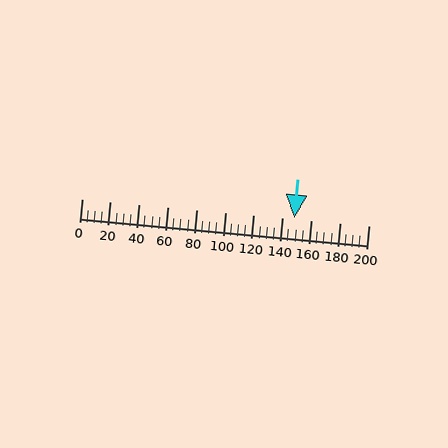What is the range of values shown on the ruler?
The ruler shows values from 0 to 200.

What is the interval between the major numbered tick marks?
The major tick marks are spaced 20 units apart.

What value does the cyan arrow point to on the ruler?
The cyan arrow points to approximately 148.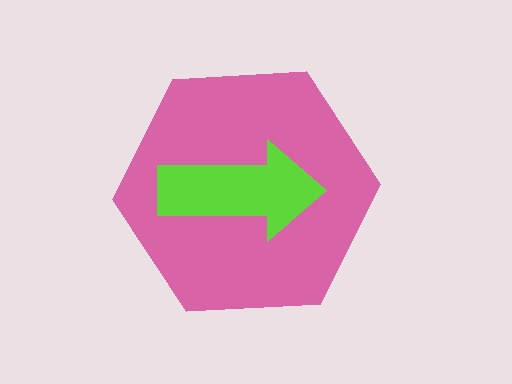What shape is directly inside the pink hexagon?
The lime arrow.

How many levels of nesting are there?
2.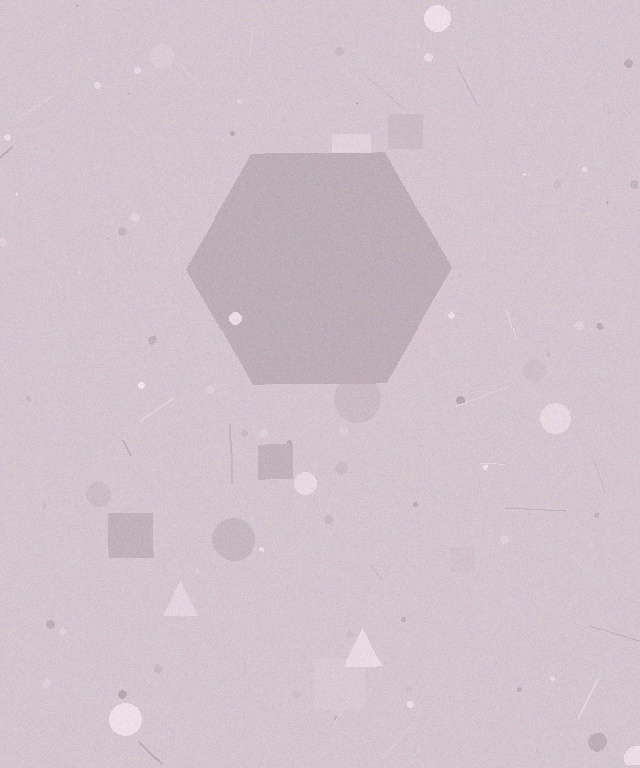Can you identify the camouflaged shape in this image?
The camouflaged shape is a hexagon.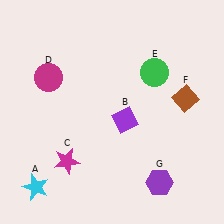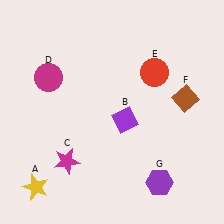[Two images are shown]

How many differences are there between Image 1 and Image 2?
There are 2 differences between the two images.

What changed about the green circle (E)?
In Image 1, E is green. In Image 2, it changed to red.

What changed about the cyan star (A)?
In Image 1, A is cyan. In Image 2, it changed to yellow.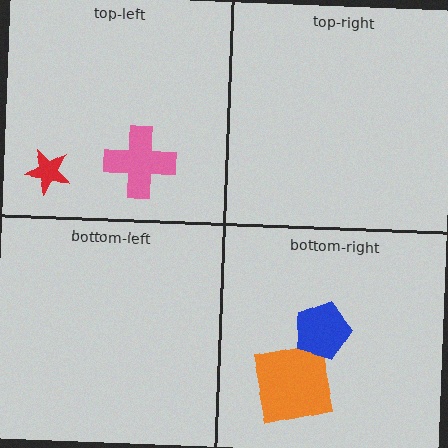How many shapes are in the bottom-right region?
2.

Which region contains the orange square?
The bottom-right region.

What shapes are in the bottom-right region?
The orange square, the blue pentagon.